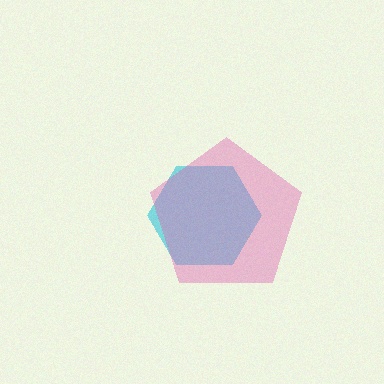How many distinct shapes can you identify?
There are 2 distinct shapes: a cyan hexagon, a pink pentagon.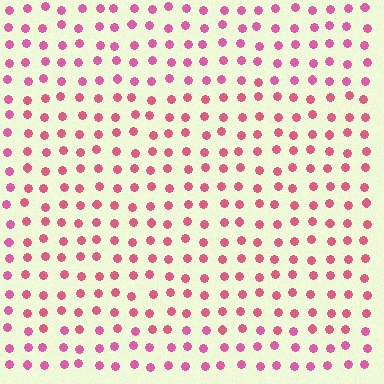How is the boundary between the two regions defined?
The boundary is defined purely by a slight shift in hue (about 18 degrees). Spacing, size, and orientation are identical on both sides.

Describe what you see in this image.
The image is filled with small pink elements in a uniform arrangement. A rectangle-shaped region is visible where the elements are tinted to a slightly different hue, forming a subtle color boundary.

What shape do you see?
I see a rectangle.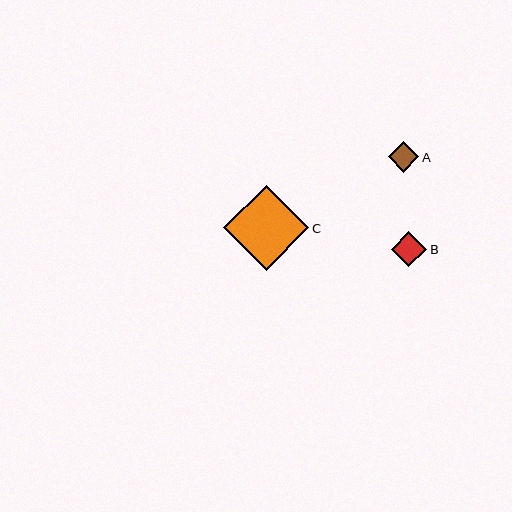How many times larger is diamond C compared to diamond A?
Diamond C is approximately 2.8 times the size of diamond A.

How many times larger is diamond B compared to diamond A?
Diamond B is approximately 1.2 times the size of diamond A.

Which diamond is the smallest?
Diamond A is the smallest with a size of approximately 31 pixels.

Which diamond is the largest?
Diamond C is the largest with a size of approximately 85 pixels.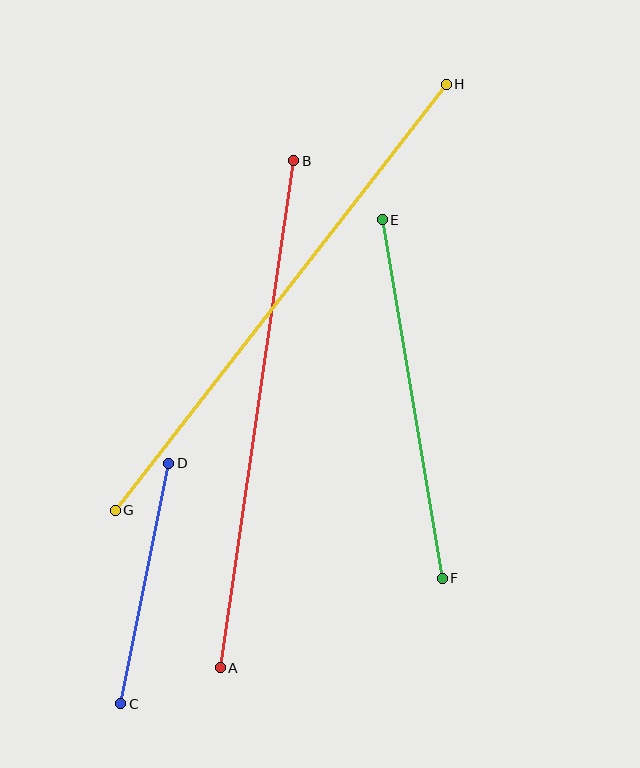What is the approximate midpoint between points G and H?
The midpoint is at approximately (281, 297) pixels.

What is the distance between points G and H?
The distance is approximately 540 pixels.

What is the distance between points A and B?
The distance is approximately 513 pixels.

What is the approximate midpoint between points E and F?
The midpoint is at approximately (412, 399) pixels.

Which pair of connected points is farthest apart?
Points G and H are farthest apart.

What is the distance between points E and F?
The distance is approximately 364 pixels.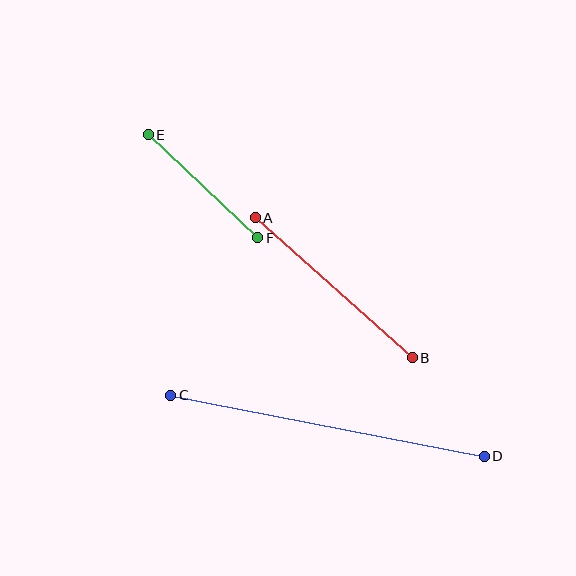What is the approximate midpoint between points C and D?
The midpoint is at approximately (327, 426) pixels.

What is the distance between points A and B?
The distance is approximately 210 pixels.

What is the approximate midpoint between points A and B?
The midpoint is at approximately (334, 288) pixels.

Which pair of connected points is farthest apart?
Points C and D are farthest apart.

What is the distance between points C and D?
The distance is approximately 319 pixels.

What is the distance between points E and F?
The distance is approximately 150 pixels.